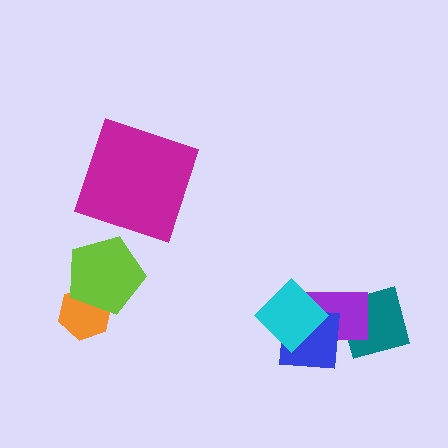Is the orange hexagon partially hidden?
Yes, it is partially covered by another shape.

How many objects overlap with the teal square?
1 object overlaps with the teal square.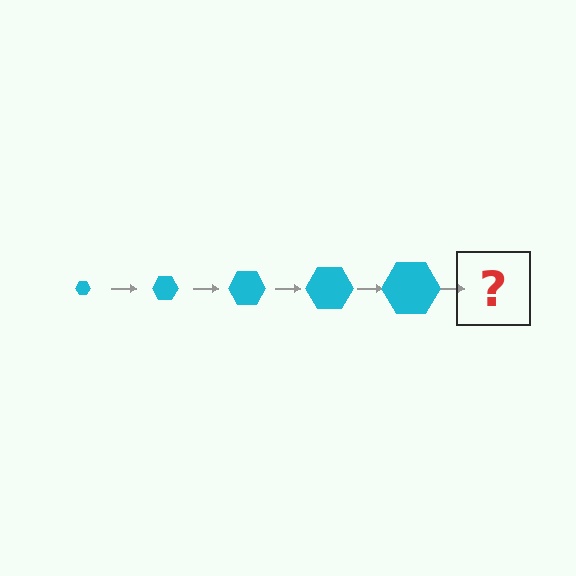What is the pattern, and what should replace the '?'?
The pattern is that the hexagon gets progressively larger each step. The '?' should be a cyan hexagon, larger than the previous one.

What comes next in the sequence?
The next element should be a cyan hexagon, larger than the previous one.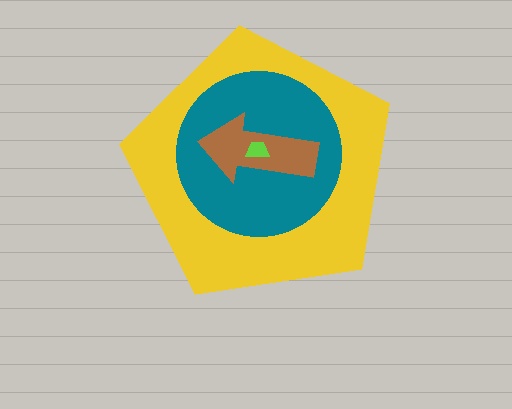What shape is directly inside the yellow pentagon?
The teal circle.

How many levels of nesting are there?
4.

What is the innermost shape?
The lime trapezoid.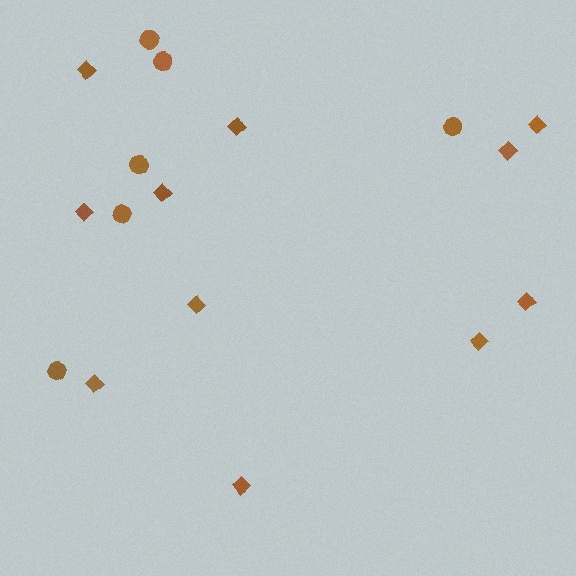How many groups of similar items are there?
There are 2 groups: one group of circles (6) and one group of diamonds (11).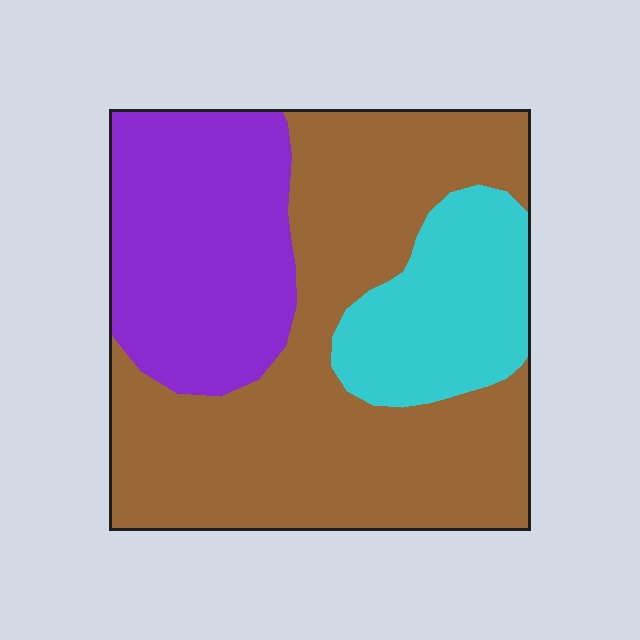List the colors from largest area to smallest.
From largest to smallest: brown, purple, cyan.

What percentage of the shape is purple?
Purple covers roughly 25% of the shape.